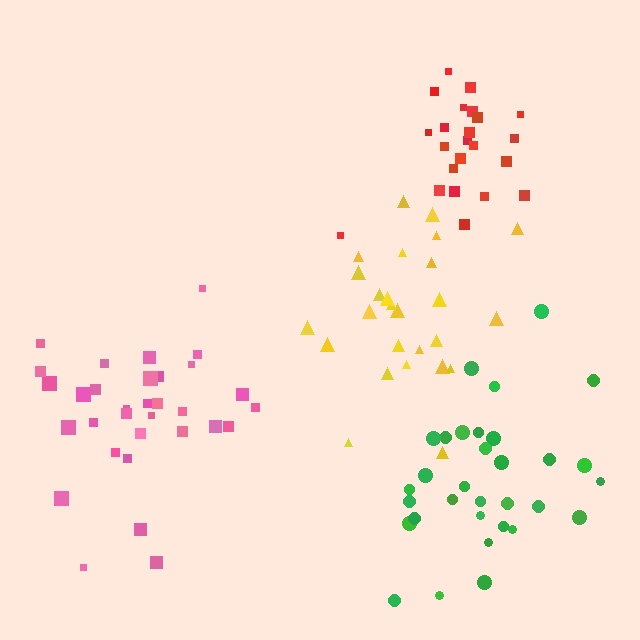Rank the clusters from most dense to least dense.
red, green, pink, yellow.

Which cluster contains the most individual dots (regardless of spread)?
Pink (32).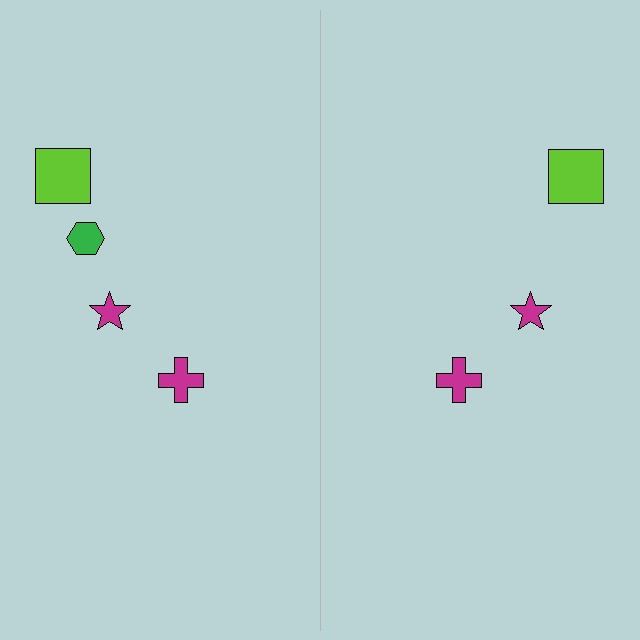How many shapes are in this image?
There are 7 shapes in this image.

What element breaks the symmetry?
A green hexagon is missing from the right side.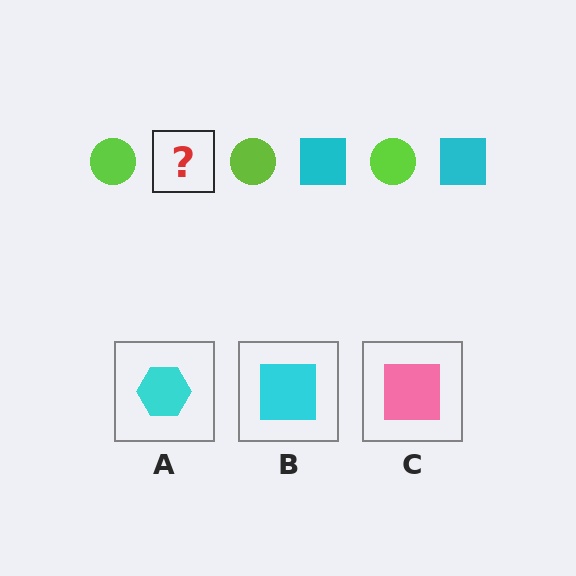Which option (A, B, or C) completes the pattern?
B.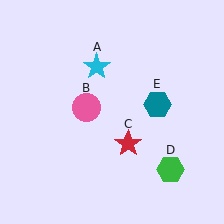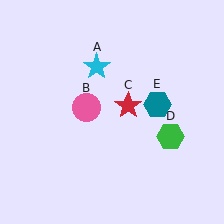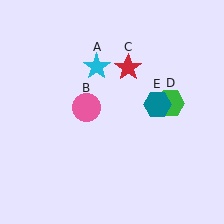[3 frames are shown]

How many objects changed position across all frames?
2 objects changed position: red star (object C), green hexagon (object D).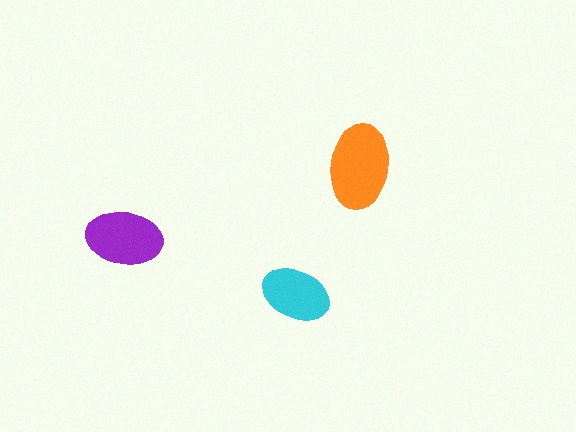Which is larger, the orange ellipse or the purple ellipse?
The orange one.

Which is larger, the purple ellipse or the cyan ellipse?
The purple one.